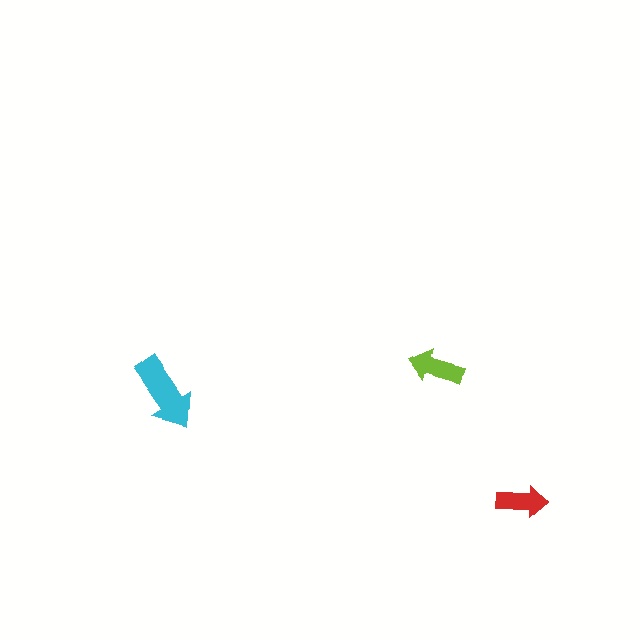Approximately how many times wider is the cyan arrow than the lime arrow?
About 1.5 times wider.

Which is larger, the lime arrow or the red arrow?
The lime one.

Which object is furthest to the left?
The cyan arrow is leftmost.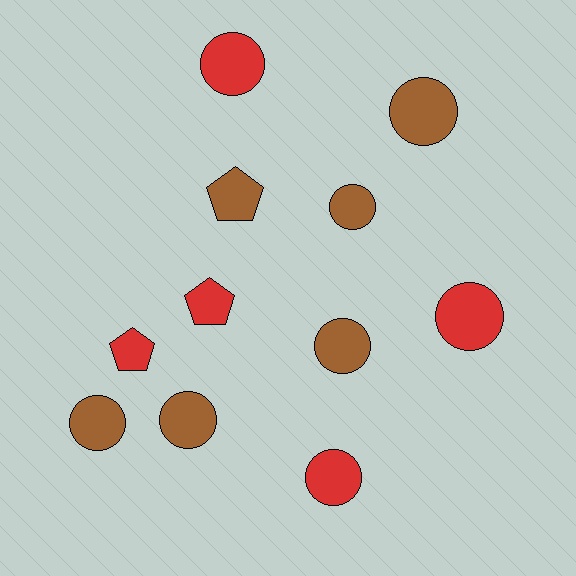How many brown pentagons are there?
There is 1 brown pentagon.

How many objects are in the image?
There are 11 objects.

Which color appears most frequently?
Brown, with 6 objects.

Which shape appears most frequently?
Circle, with 8 objects.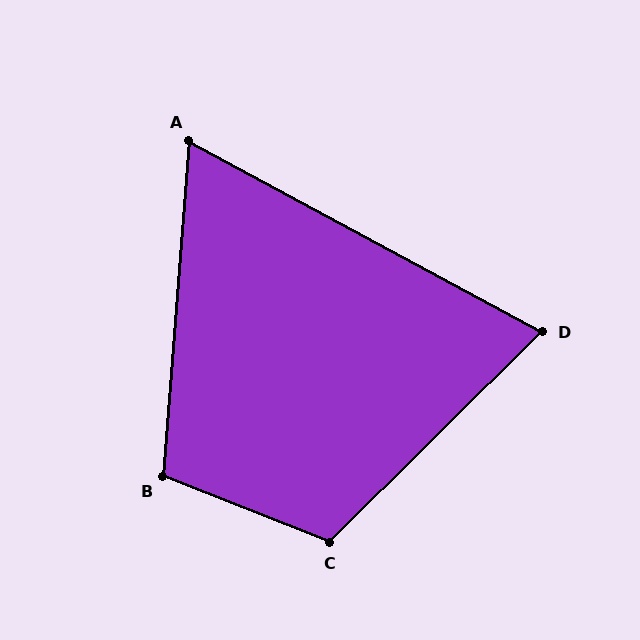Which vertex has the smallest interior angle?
A, at approximately 66 degrees.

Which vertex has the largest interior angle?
C, at approximately 114 degrees.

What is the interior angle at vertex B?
Approximately 107 degrees (obtuse).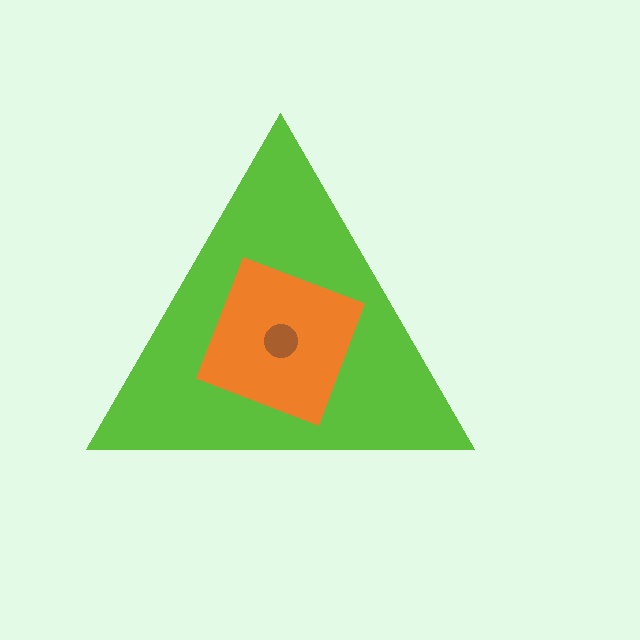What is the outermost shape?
The lime triangle.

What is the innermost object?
The brown circle.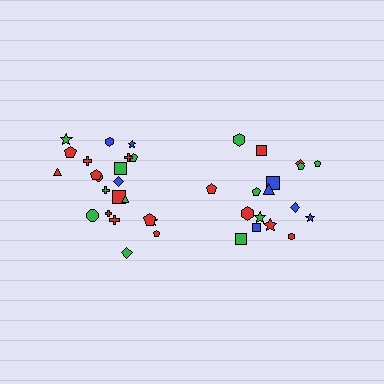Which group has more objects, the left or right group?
The left group.